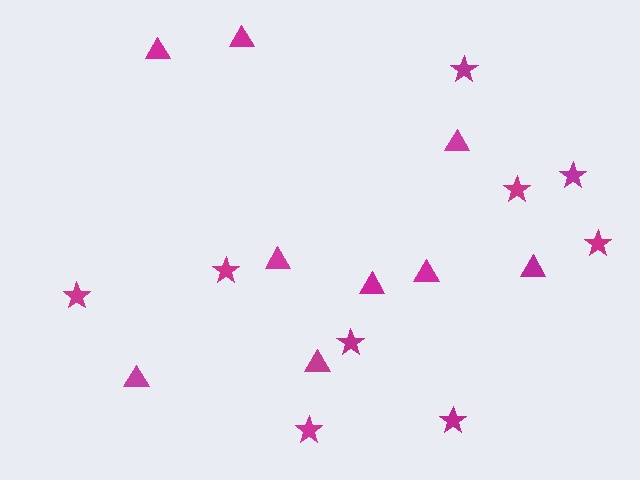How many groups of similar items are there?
There are 2 groups: one group of stars (9) and one group of triangles (9).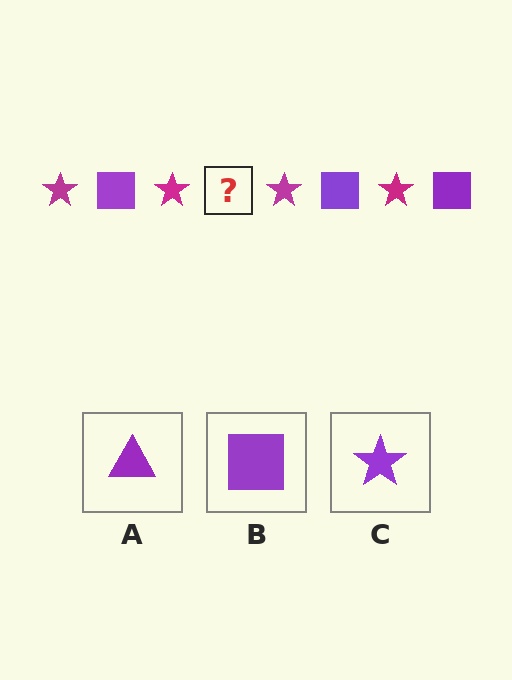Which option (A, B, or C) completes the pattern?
B.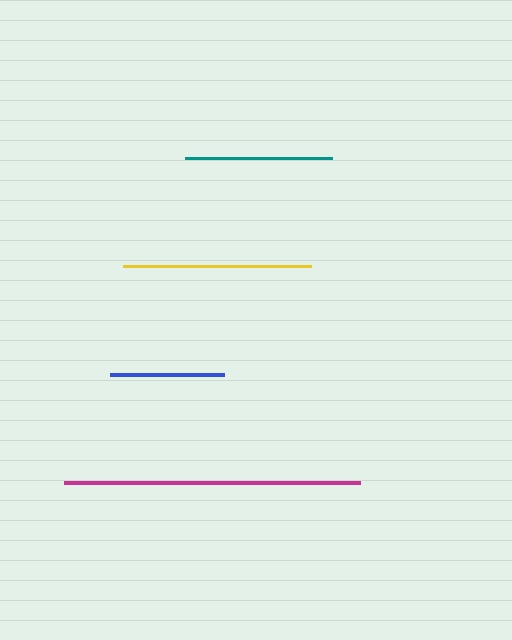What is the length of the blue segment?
The blue segment is approximately 114 pixels long.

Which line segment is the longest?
The magenta line is the longest at approximately 297 pixels.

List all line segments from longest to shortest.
From longest to shortest: magenta, yellow, teal, blue.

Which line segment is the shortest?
The blue line is the shortest at approximately 114 pixels.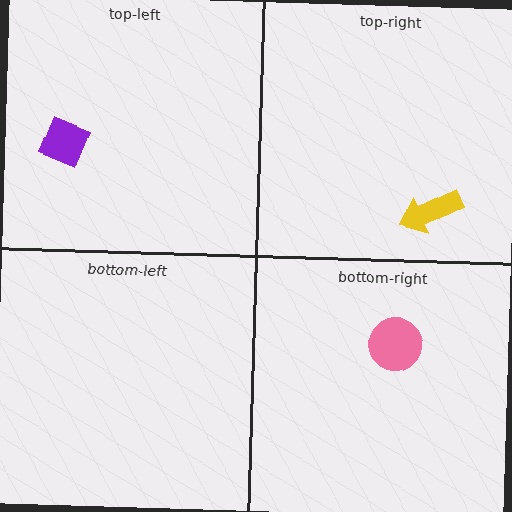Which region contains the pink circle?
The bottom-right region.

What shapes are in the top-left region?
The purple diamond.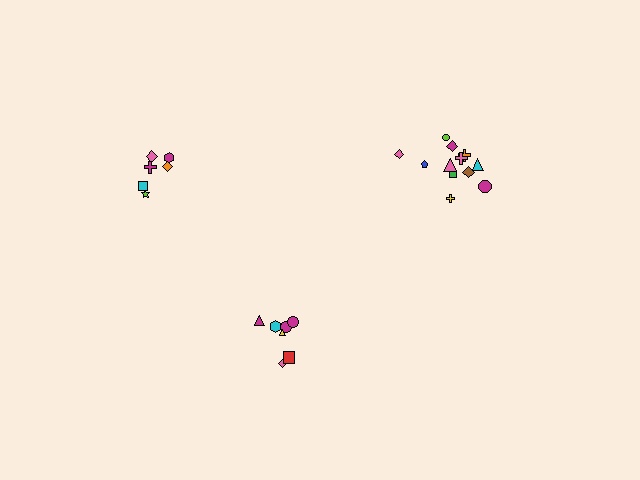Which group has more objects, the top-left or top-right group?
The top-right group.